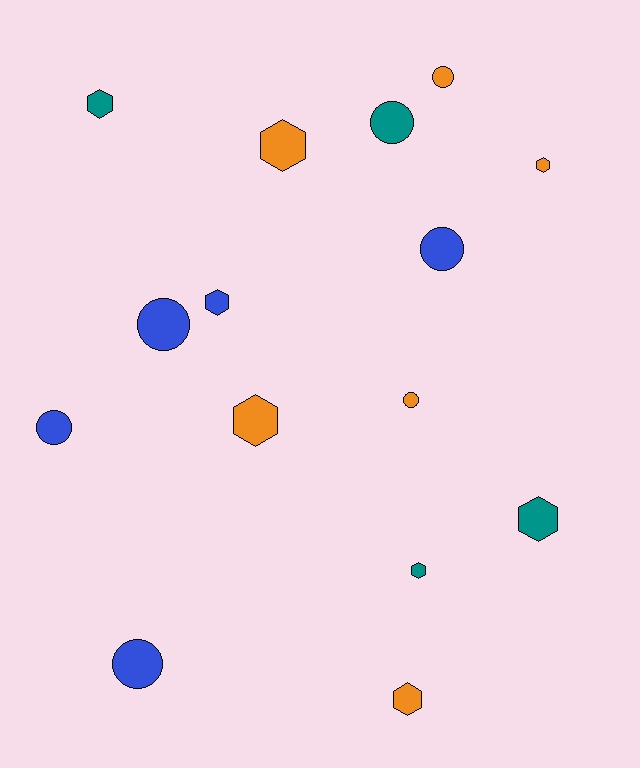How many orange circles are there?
There are 2 orange circles.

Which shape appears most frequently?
Hexagon, with 8 objects.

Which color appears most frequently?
Orange, with 6 objects.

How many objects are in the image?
There are 15 objects.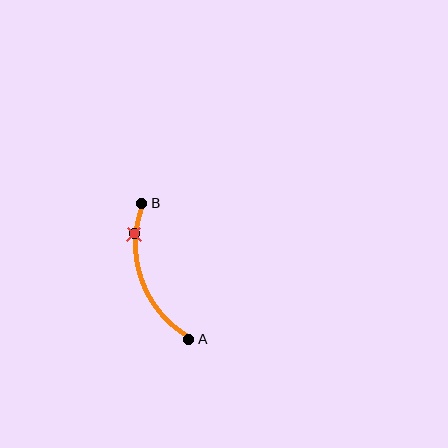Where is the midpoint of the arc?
The arc midpoint is the point on the curve farthest from the straight line joining A and B. It sits to the left of that line.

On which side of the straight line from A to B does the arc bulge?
The arc bulges to the left of the straight line connecting A and B.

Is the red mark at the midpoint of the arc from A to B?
No. The red mark lies on the arc but is closer to endpoint B. The arc midpoint would be at the point on the curve equidistant along the arc from both A and B.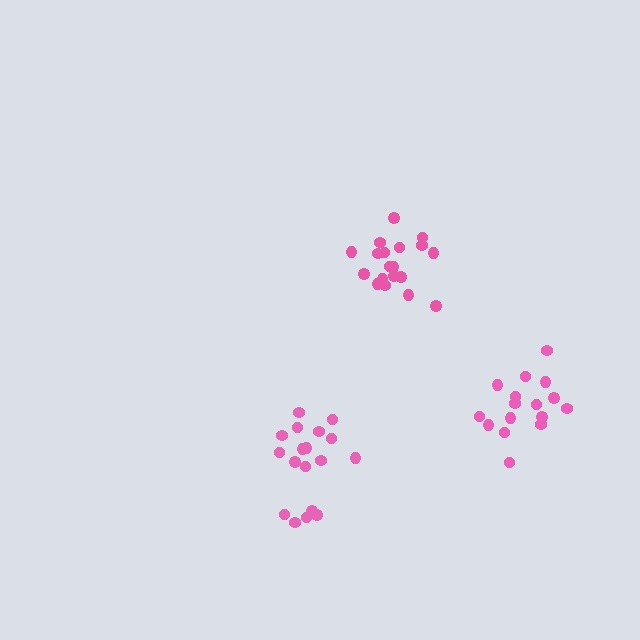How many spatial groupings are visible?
There are 3 spatial groupings.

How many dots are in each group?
Group 1: 19 dots, Group 2: 18 dots, Group 3: 16 dots (53 total).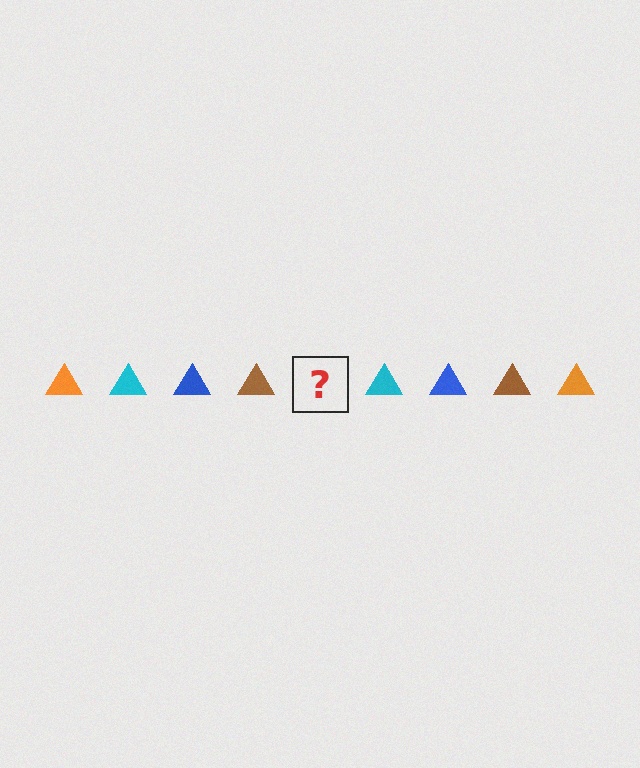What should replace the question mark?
The question mark should be replaced with an orange triangle.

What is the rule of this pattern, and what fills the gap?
The rule is that the pattern cycles through orange, cyan, blue, brown triangles. The gap should be filled with an orange triangle.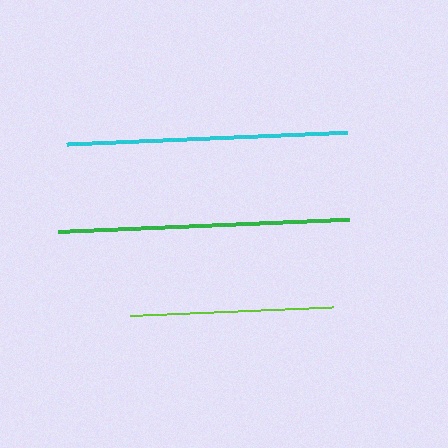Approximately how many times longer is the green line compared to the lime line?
The green line is approximately 1.4 times the length of the lime line.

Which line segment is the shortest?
The lime line is the shortest at approximately 203 pixels.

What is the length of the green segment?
The green segment is approximately 291 pixels long.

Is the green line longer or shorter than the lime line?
The green line is longer than the lime line.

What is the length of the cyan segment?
The cyan segment is approximately 281 pixels long.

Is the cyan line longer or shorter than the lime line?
The cyan line is longer than the lime line.